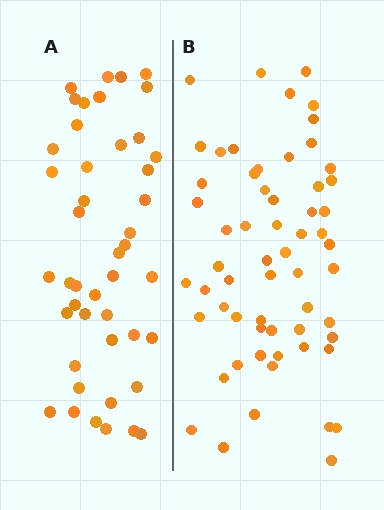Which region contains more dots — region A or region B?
Region B (the right region) has more dots.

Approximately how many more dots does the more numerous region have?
Region B has approximately 15 more dots than region A.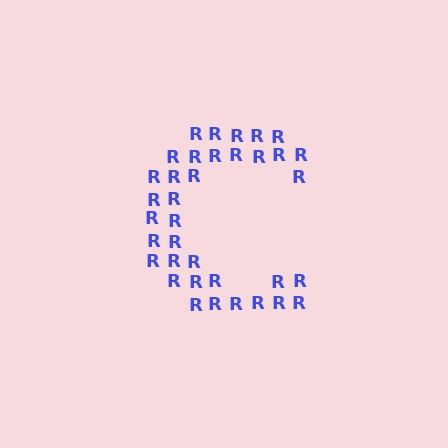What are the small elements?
The small elements are letter R's.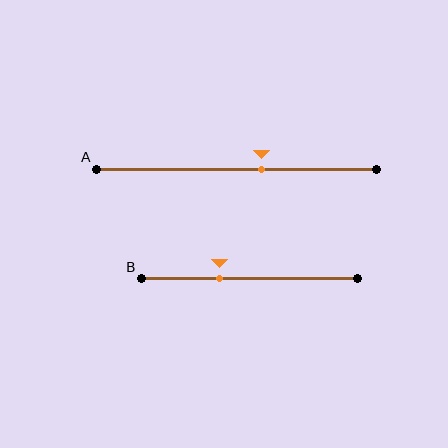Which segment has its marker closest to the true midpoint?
Segment A has its marker closest to the true midpoint.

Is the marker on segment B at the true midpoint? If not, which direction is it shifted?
No, the marker on segment B is shifted to the left by about 14% of the segment length.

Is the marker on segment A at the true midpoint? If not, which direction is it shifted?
No, the marker on segment A is shifted to the right by about 9% of the segment length.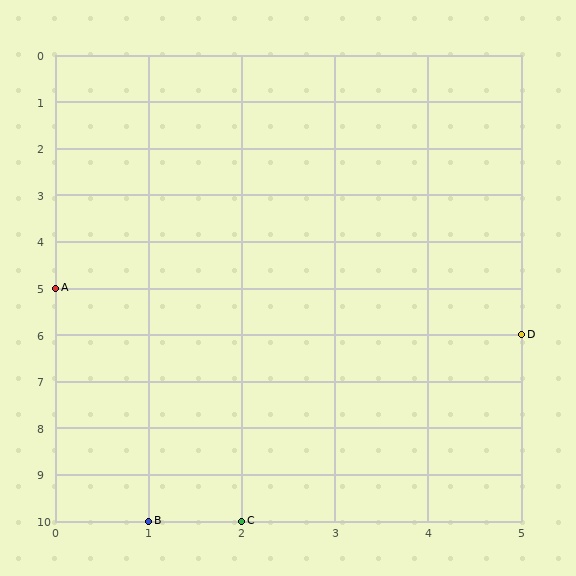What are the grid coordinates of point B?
Point B is at grid coordinates (1, 10).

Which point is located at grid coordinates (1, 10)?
Point B is at (1, 10).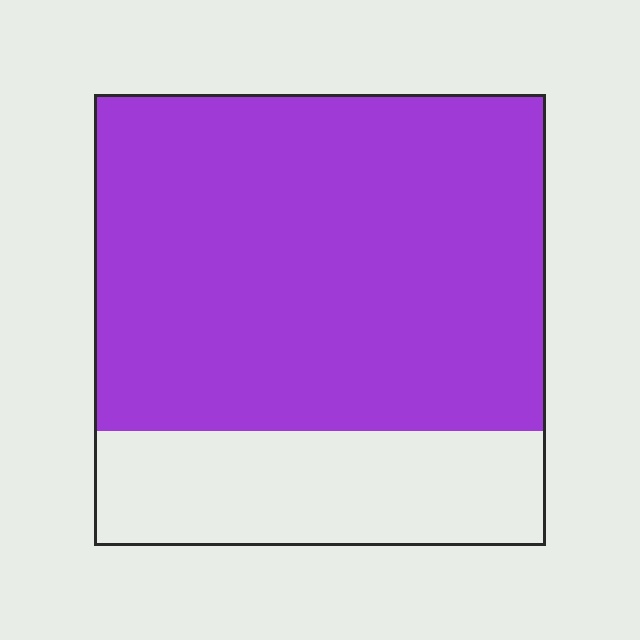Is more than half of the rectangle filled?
Yes.